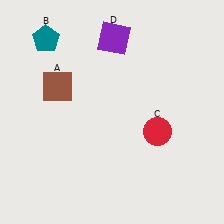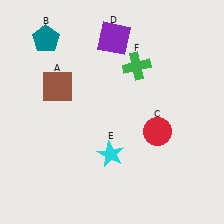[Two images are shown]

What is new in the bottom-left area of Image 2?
A cyan star (E) was added in the bottom-left area of Image 2.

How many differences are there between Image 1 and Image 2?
There are 2 differences between the two images.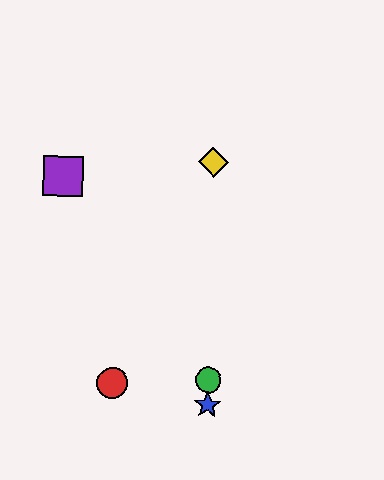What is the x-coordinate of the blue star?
The blue star is at x≈208.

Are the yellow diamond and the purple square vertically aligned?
No, the yellow diamond is at x≈214 and the purple square is at x≈63.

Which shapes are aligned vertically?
The blue star, the green circle, the yellow diamond are aligned vertically.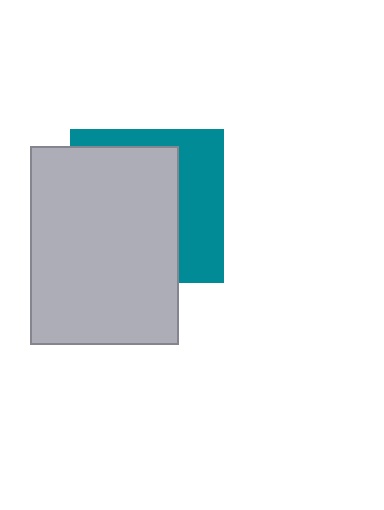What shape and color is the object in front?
The object in front is a light gray rectangle.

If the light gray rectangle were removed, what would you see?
You would see the complete teal square.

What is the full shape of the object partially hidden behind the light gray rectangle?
The partially hidden object is a teal square.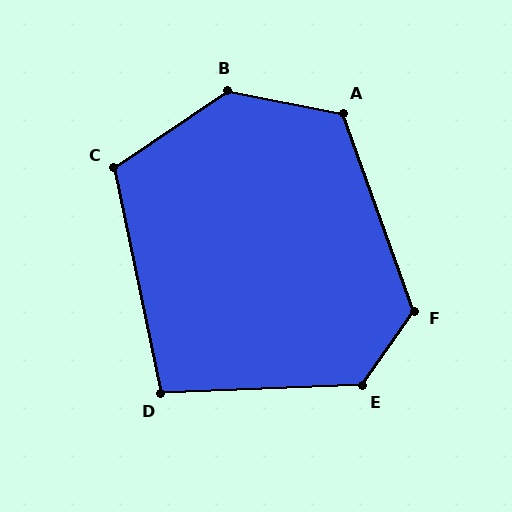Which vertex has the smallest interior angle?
D, at approximately 99 degrees.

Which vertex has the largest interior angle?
B, at approximately 135 degrees.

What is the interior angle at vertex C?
Approximately 112 degrees (obtuse).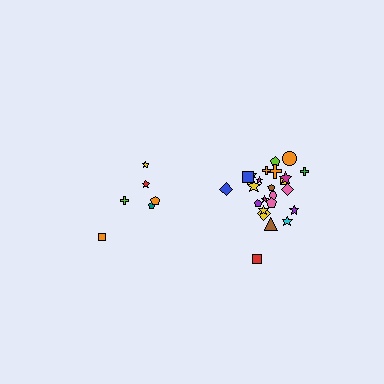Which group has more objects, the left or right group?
The right group.